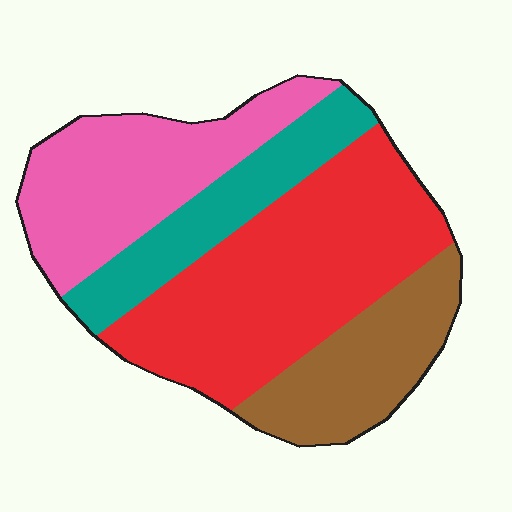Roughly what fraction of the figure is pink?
Pink covers about 25% of the figure.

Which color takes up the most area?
Red, at roughly 40%.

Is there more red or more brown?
Red.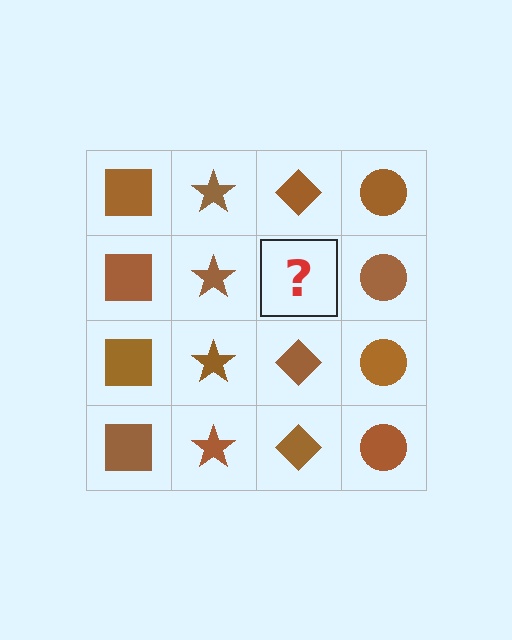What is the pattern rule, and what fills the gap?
The rule is that each column has a consistent shape. The gap should be filled with a brown diamond.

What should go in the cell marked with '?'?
The missing cell should contain a brown diamond.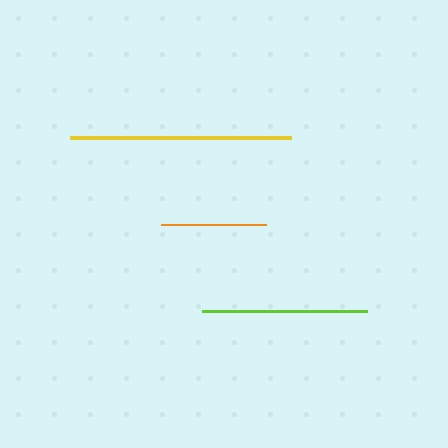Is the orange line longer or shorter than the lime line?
The lime line is longer than the orange line.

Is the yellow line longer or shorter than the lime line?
The yellow line is longer than the lime line.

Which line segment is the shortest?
The orange line is the shortest at approximately 105 pixels.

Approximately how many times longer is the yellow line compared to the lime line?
The yellow line is approximately 1.3 times the length of the lime line.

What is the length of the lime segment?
The lime segment is approximately 165 pixels long.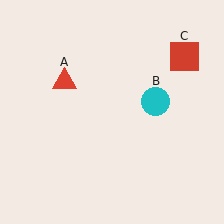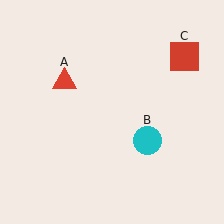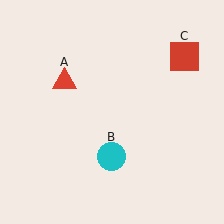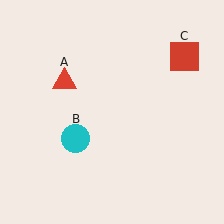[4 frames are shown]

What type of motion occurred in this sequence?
The cyan circle (object B) rotated clockwise around the center of the scene.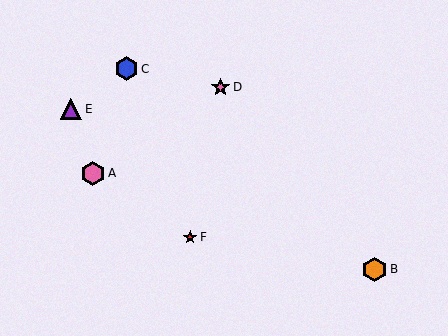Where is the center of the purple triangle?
The center of the purple triangle is at (71, 109).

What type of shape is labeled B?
Shape B is an orange hexagon.